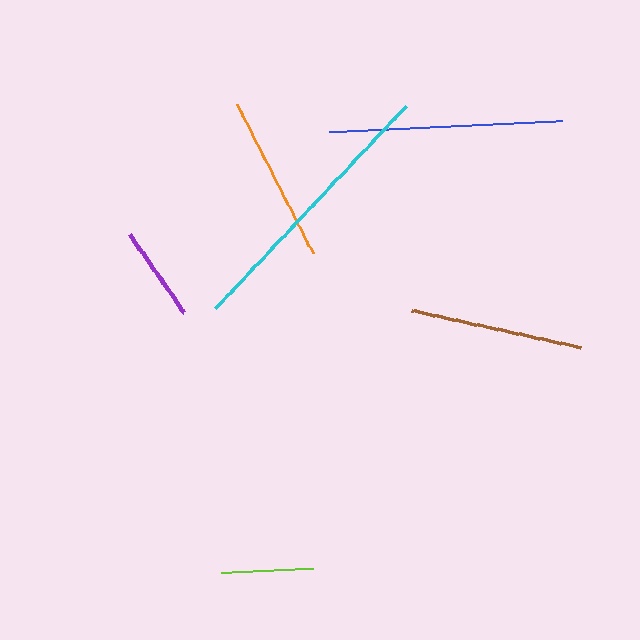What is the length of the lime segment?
The lime segment is approximately 93 pixels long.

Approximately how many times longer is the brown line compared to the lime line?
The brown line is approximately 1.9 times the length of the lime line.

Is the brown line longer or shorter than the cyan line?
The cyan line is longer than the brown line.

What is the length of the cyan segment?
The cyan segment is approximately 278 pixels long.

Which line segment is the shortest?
The lime line is the shortest at approximately 93 pixels.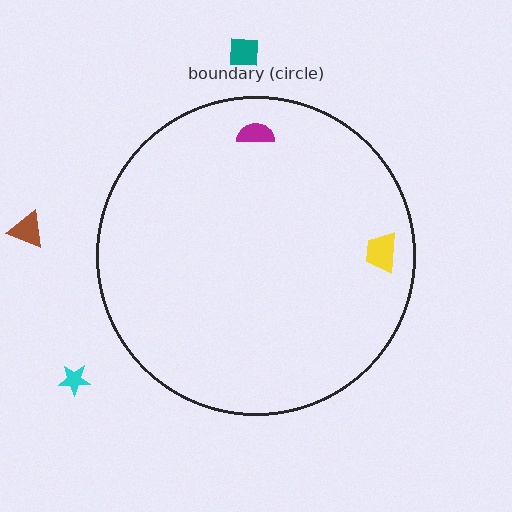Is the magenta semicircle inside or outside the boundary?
Inside.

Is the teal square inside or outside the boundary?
Outside.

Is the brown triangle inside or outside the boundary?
Outside.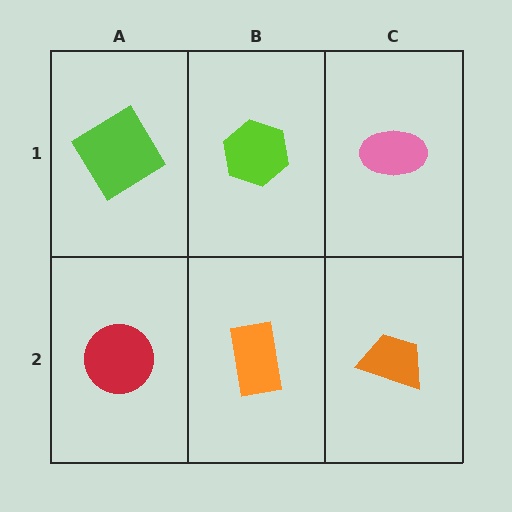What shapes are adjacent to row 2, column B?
A lime hexagon (row 1, column B), a red circle (row 2, column A), an orange trapezoid (row 2, column C).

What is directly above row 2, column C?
A pink ellipse.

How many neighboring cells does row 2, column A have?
2.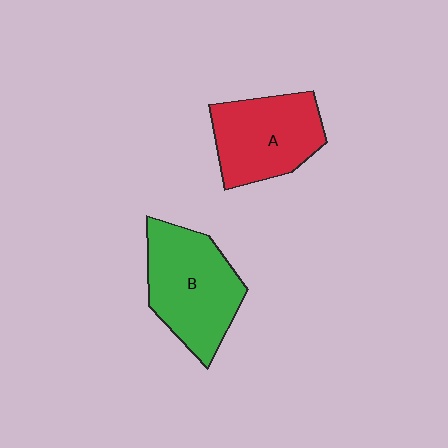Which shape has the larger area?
Shape B (green).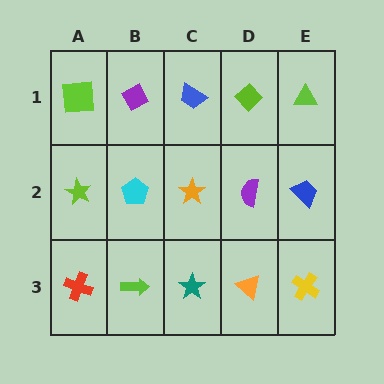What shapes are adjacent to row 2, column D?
A lime diamond (row 1, column D), an orange triangle (row 3, column D), an orange star (row 2, column C), a blue trapezoid (row 2, column E).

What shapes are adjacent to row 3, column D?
A purple semicircle (row 2, column D), a teal star (row 3, column C), a yellow cross (row 3, column E).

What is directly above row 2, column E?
A lime triangle.